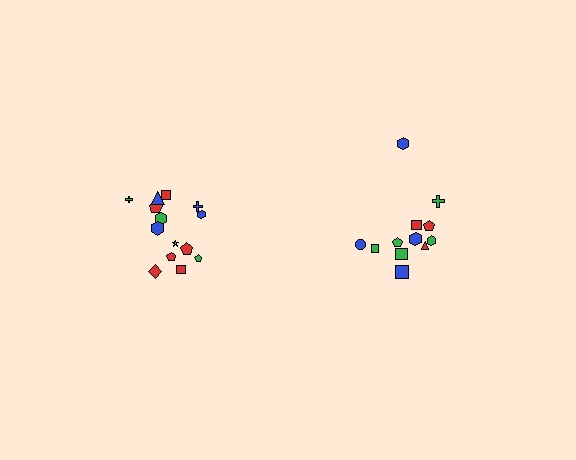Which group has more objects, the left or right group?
The left group.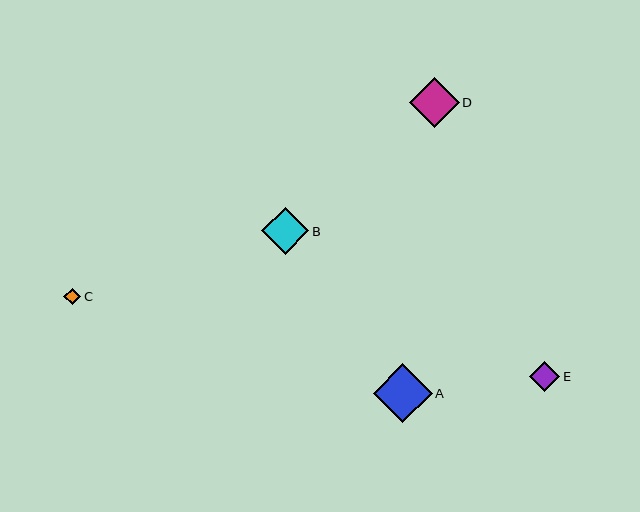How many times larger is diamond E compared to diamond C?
Diamond E is approximately 1.8 times the size of diamond C.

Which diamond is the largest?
Diamond A is the largest with a size of approximately 59 pixels.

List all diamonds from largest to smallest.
From largest to smallest: A, D, B, E, C.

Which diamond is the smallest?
Diamond C is the smallest with a size of approximately 17 pixels.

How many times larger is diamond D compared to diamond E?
Diamond D is approximately 1.7 times the size of diamond E.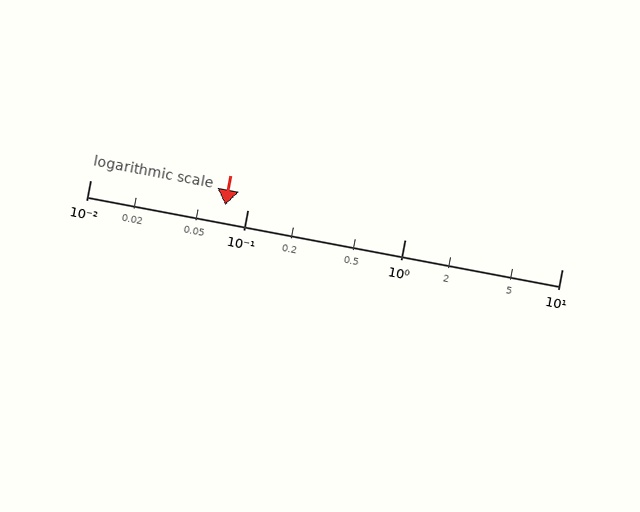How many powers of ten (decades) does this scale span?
The scale spans 3 decades, from 0.01 to 10.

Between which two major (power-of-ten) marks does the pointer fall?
The pointer is between 0.01 and 0.1.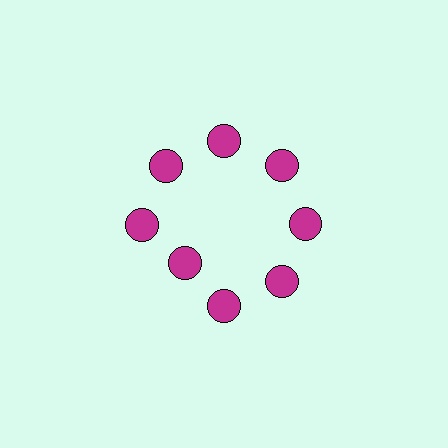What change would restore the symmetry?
The symmetry would be restored by moving it outward, back onto the ring so that all 8 circles sit at equal angles and equal distance from the center.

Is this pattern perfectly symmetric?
No. The 8 magenta circles are arranged in a ring, but one element near the 8 o'clock position is pulled inward toward the center, breaking the 8-fold rotational symmetry.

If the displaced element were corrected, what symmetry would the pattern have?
It would have 8-fold rotational symmetry — the pattern would map onto itself every 45 degrees.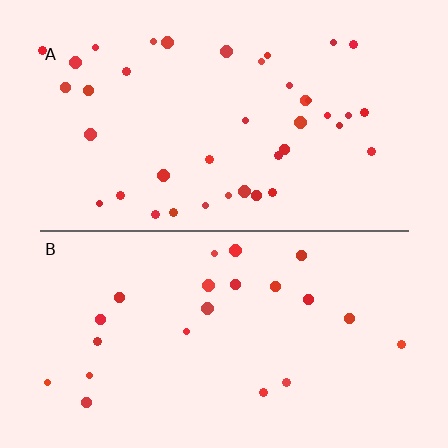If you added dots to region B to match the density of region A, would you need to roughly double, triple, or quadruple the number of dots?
Approximately double.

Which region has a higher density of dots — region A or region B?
A (the top).